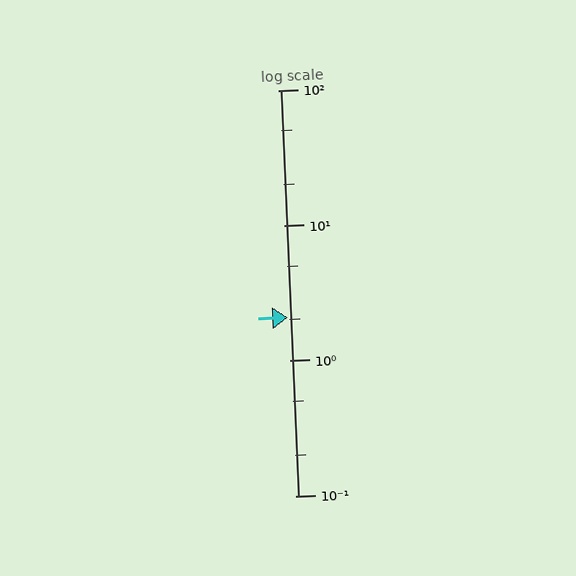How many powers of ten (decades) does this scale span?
The scale spans 3 decades, from 0.1 to 100.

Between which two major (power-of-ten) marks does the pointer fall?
The pointer is between 1 and 10.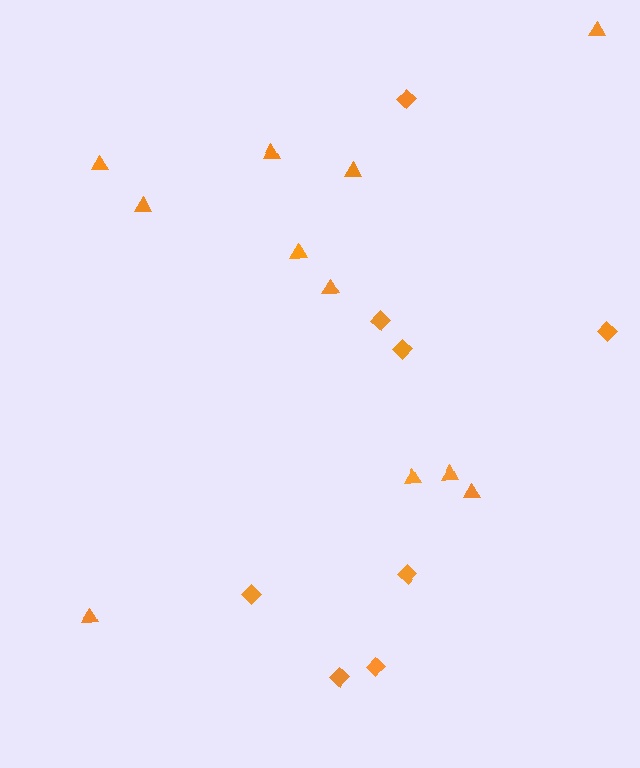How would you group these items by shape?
There are 2 groups: one group of diamonds (8) and one group of triangles (11).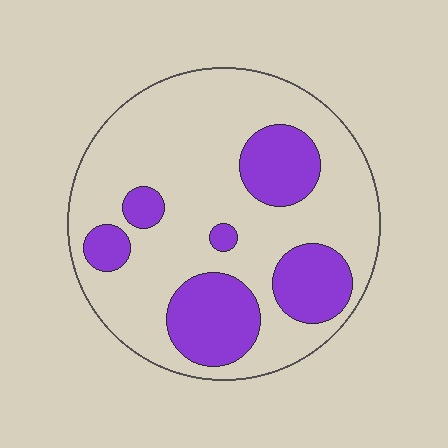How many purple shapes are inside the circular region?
6.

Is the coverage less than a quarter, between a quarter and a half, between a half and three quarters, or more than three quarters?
Between a quarter and a half.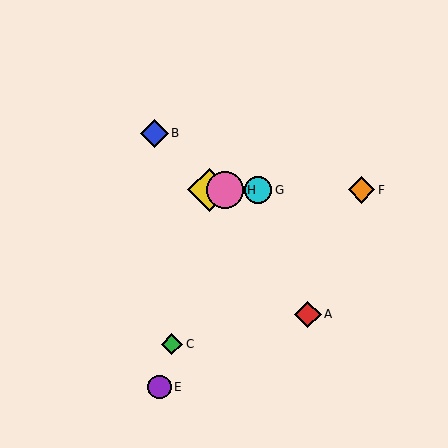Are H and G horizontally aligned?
Yes, both are at y≈190.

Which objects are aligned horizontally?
Objects D, F, G, H are aligned horizontally.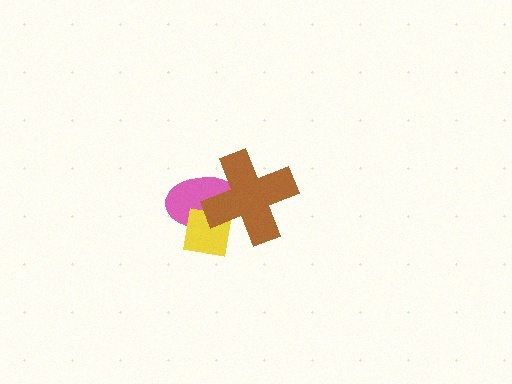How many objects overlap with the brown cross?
2 objects overlap with the brown cross.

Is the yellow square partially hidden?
Yes, it is partially covered by another shape.